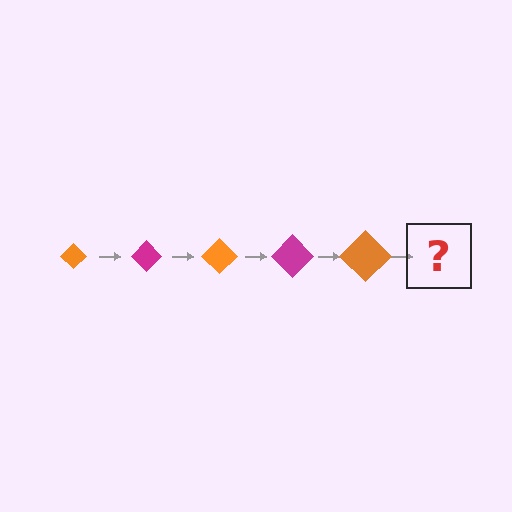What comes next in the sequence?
The next element should be a magenta diamond, larger than the previous one.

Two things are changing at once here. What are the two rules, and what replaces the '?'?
The two rules are that the diamond grows larger each step and the color cycles through orange and magenta. The '?' should be a magenta diamond, larger than the previous one.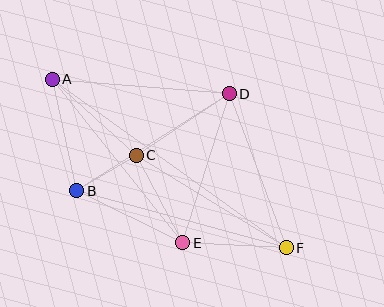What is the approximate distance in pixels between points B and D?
The distance between B and D is approximately 181 pixels.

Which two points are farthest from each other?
Points A and F are farthest from each other.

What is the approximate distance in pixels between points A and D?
The distance between A and D is approximately 178 pixels.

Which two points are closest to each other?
Points B and C are closest to each other.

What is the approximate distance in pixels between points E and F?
The distance between E and F is approximately 104 pixels.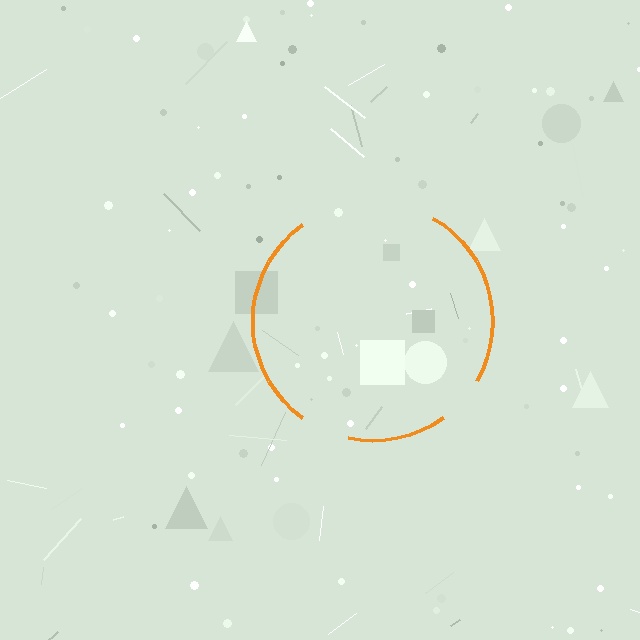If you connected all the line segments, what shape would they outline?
They would outline a circle.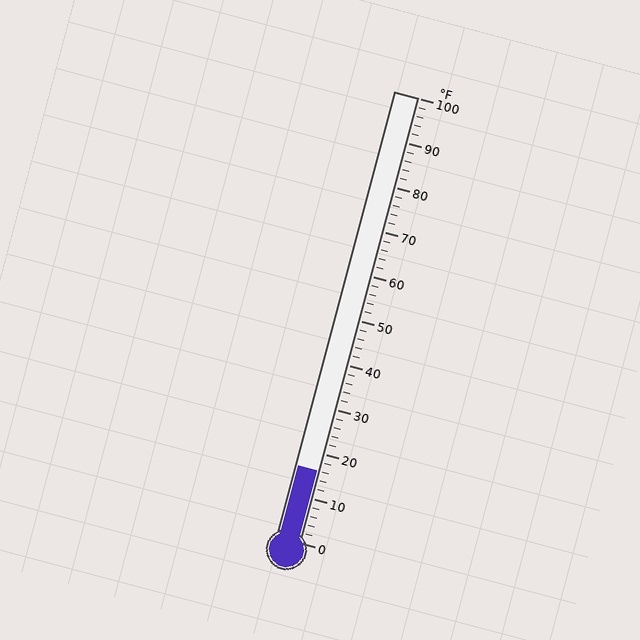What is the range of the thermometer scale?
The thermometer scale ranges from 0°F to 100°F.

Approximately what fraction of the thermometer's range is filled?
The thermometer is filled to approximately 15% of its range.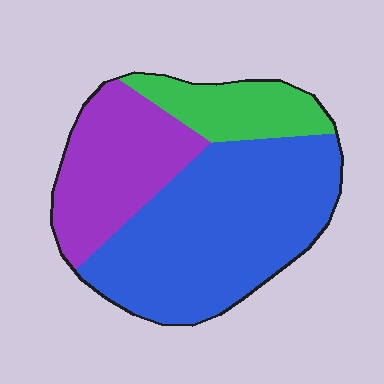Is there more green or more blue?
Blue.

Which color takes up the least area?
Green, at roughly 15%.